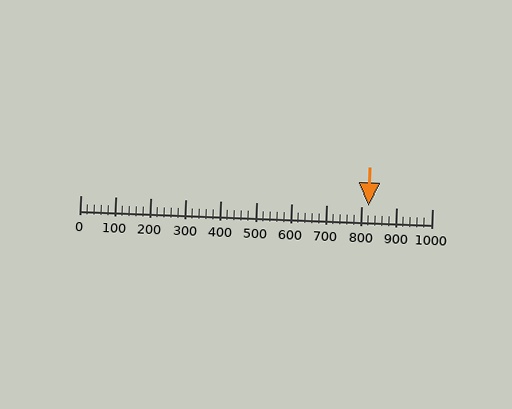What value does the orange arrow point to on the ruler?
The orange arrow points to approximately 820.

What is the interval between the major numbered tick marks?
The major tick marks are spaced 100 units apart.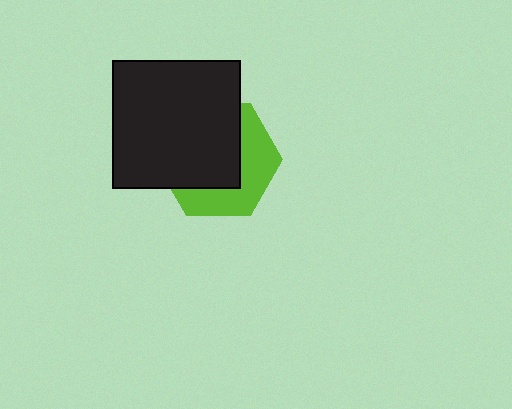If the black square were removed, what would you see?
You would see the complete lime hexagon.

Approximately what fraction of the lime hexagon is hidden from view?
Roughly 59% of the lime hexagon is hidden behind the black square.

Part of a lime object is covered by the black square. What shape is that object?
It is a hexagon.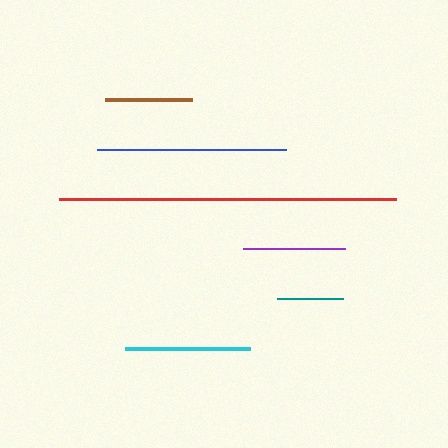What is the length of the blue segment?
The blue segment is approximately 189 pixels long.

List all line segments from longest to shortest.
From longest to shortest: red, blue, cyan, purple, brown, teal.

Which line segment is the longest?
The red line is the longest at approximately 337 pixels.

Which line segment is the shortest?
The teal line is the shortest at approximately 66 pixels.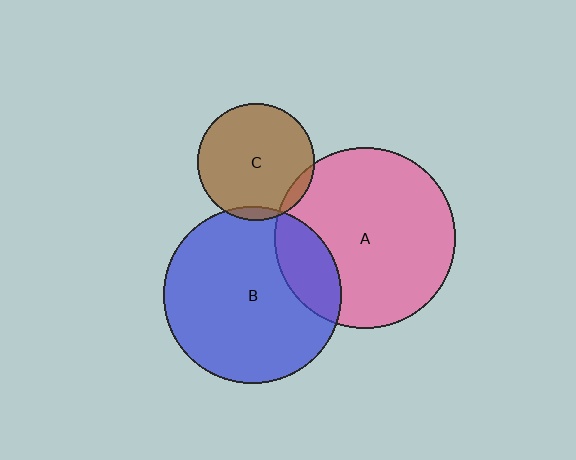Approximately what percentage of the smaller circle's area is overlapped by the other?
Approximately 5%.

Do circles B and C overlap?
Yes.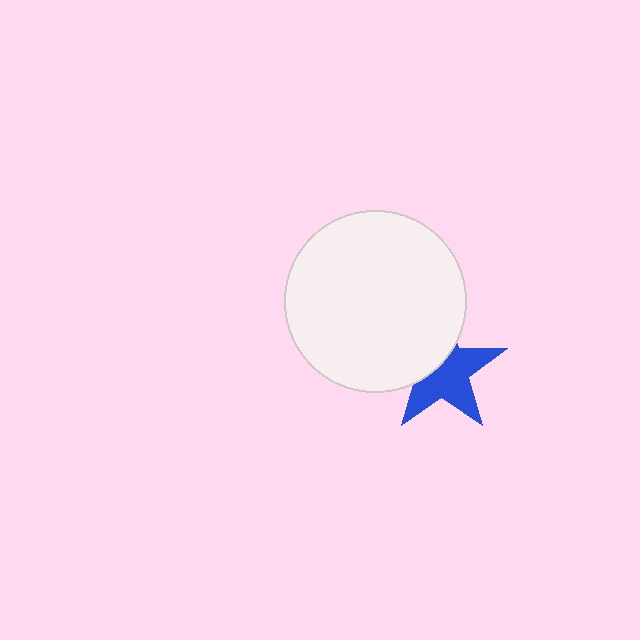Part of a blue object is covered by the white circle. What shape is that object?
It is a star.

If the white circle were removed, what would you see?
You would see the complete blue star.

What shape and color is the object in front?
The object in front is a white circle.